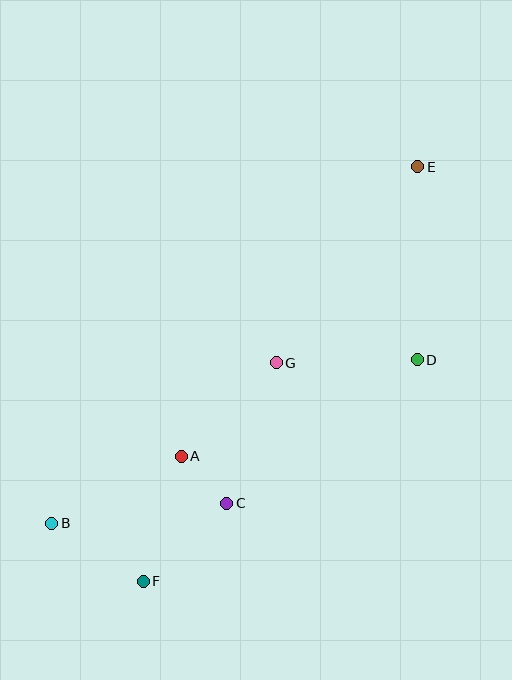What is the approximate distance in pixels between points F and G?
The distance between F and G is approximately 256 pixels.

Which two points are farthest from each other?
Points B and E are farthest from each other.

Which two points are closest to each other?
Points A and C are closest to each other.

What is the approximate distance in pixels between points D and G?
The distance between D and G is approximately 141 pixels.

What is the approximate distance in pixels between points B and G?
The distance between B and G is approximately 276 pixels.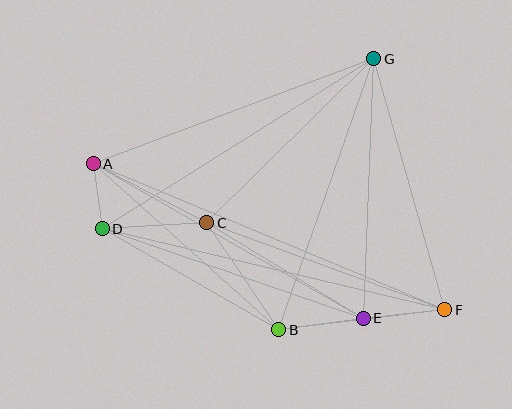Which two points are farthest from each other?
Points A and F are farthest from each other.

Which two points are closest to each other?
Points A and D are closest to each other.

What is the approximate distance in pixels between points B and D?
The distance between B and D is approximately 203 pixels.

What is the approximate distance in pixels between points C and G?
The distance between C and G is approximately 234 pixels.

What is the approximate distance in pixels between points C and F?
The distance between C and F is approximately 254 pixels.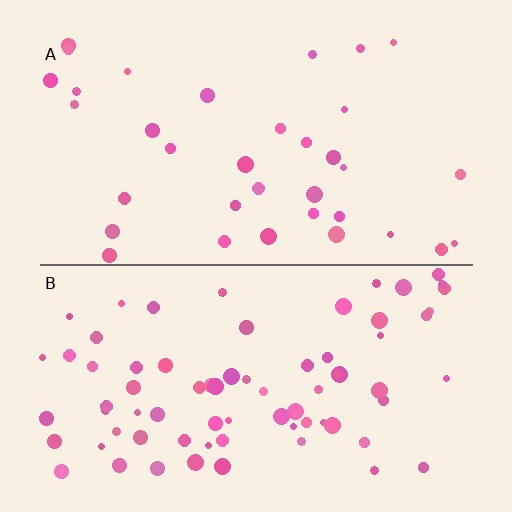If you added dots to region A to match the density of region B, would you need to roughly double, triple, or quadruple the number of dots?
Approximately double.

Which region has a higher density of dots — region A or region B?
B (the bottom).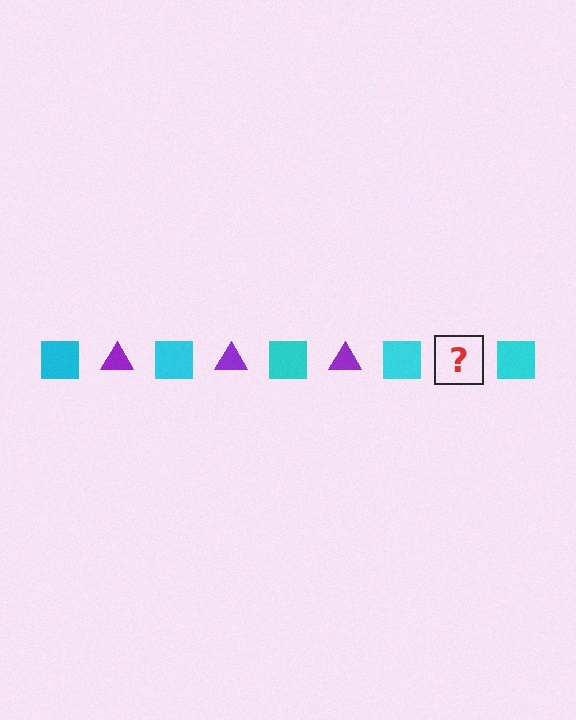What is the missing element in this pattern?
The missing element is a purple triangle.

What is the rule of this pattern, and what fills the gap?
The rule is that the pattern alternates between cyan square and purple triangle. The gap should be filled with a purple triangle.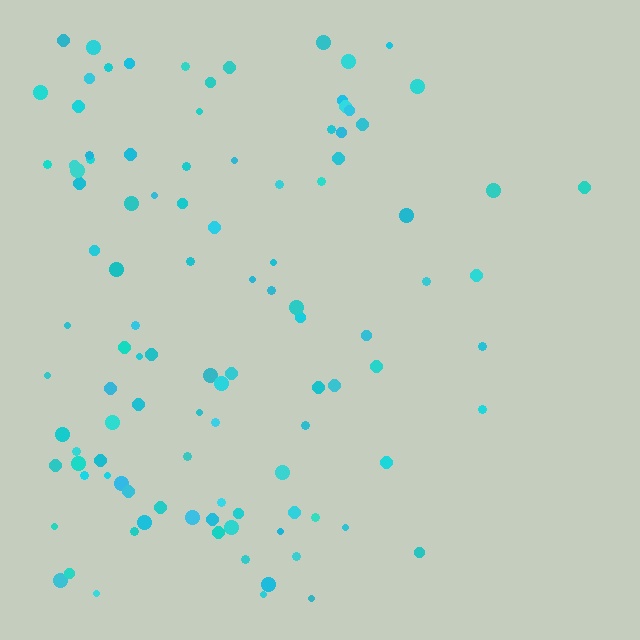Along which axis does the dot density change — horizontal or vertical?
Horizontal.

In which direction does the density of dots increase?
From right to left, with the left side densest.